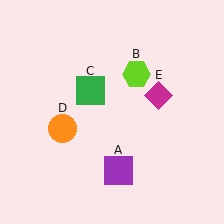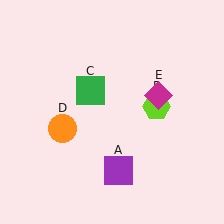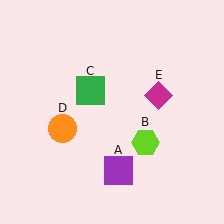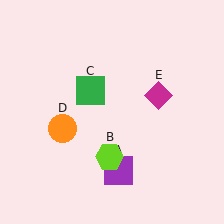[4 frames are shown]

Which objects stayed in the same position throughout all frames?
Purple square (object A) and green square (object C) and orange circle (object D) and magenta diamond (object E) remained stationary.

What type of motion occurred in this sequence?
The lime hexagon (object B) rotated clockwise around the center of the scene.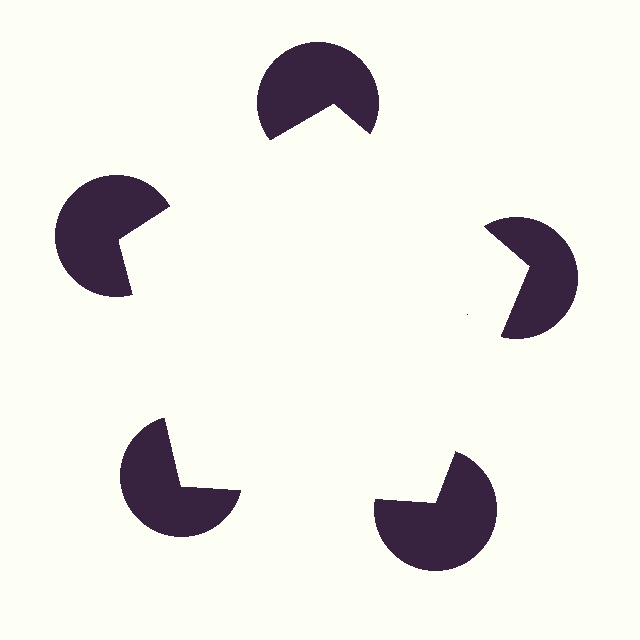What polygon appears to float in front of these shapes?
An illusory pentagon — its edges are inferred from the aligned wedge cuts in the pac-man discs, not physically drawn.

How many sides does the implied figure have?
5 sides.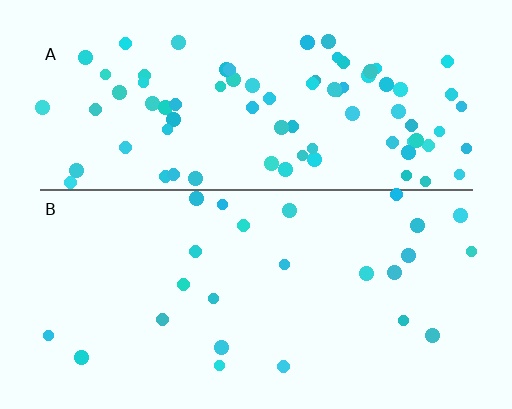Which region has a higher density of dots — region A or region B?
A (the top).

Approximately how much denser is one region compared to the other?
Approximately 3.4× — region A over region B.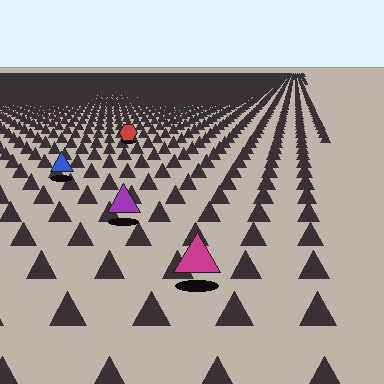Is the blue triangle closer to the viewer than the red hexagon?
Yes. The blue triangle is closer — you can tell from the texture gradient: the ground texture is coarser near it.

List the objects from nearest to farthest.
From nearest to farthest: the magenta triangle, the purple triangle, the blue triangle, the red hexagon.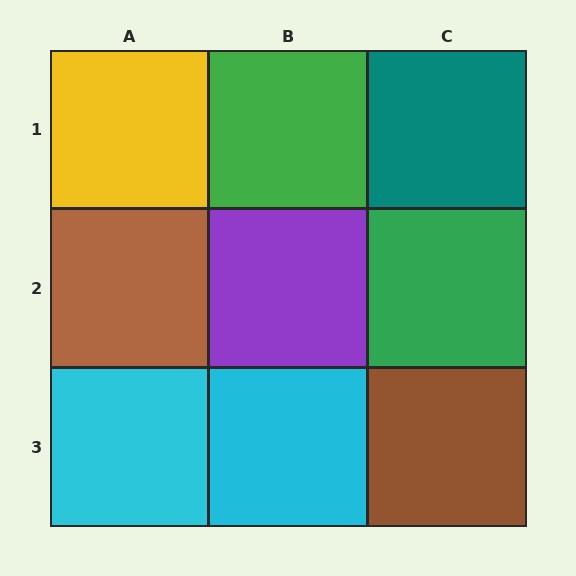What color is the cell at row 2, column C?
Green.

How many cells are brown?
2 cells are brown.